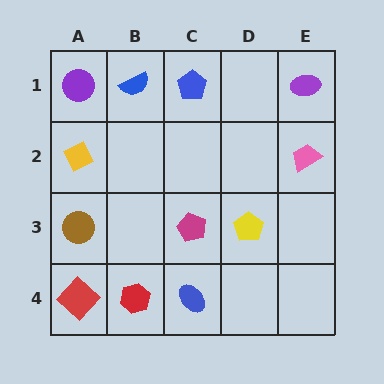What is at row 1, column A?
A purple circle.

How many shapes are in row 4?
3 shapes.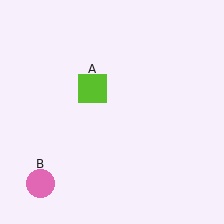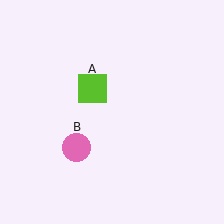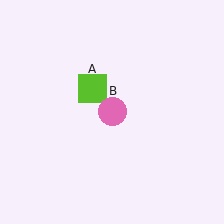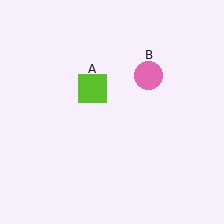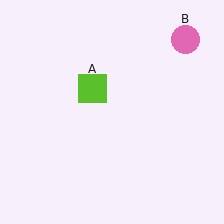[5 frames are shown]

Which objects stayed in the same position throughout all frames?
Lime square (object A) remained stationary.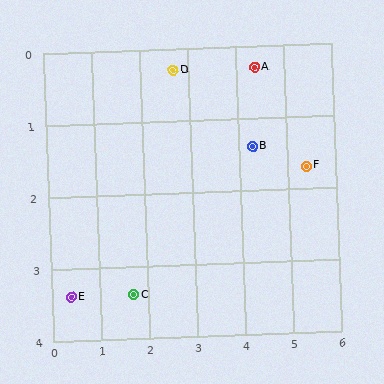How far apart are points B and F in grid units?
Points B and F are about 1.1 grid units apart.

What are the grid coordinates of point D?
Point D is at approximately (2.7, 0.3).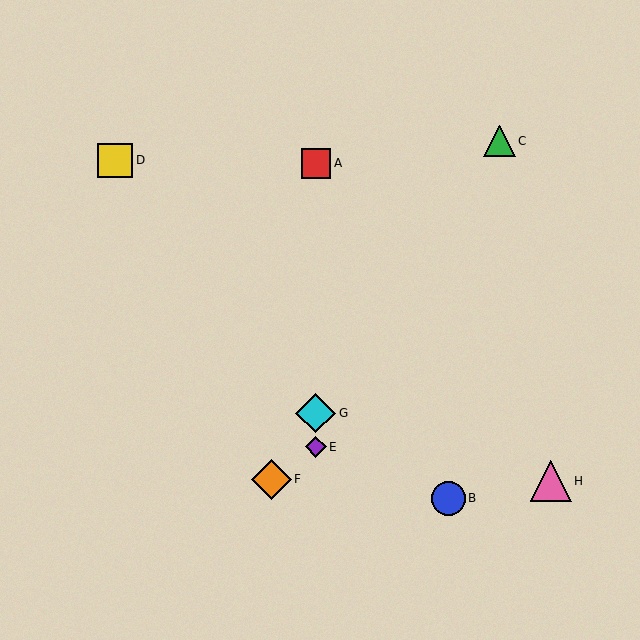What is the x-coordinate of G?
Object G is at x≈316.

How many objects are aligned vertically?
3 objects (A, E, G) are aligned vertically.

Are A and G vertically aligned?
Yes, both are at x≈316.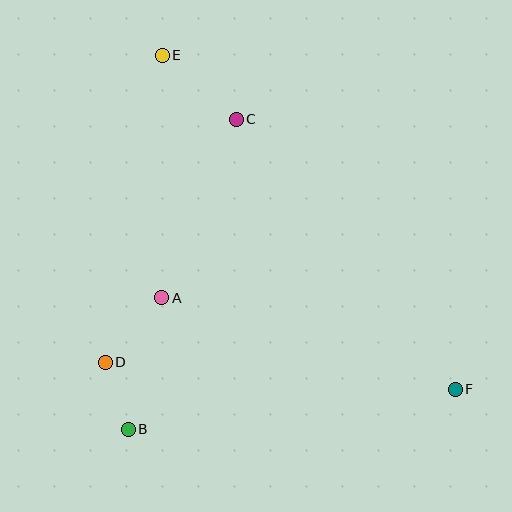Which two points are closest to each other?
Points B and D are closest to each other.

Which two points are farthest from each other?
Points E and F are farthest from each other.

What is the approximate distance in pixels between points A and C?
The distance between A and C is approximately 193 pixels.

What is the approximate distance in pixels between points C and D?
The distance between C and D is approximately 276 pixels.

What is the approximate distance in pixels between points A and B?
The distance between A and B is approximately 136 pixels.